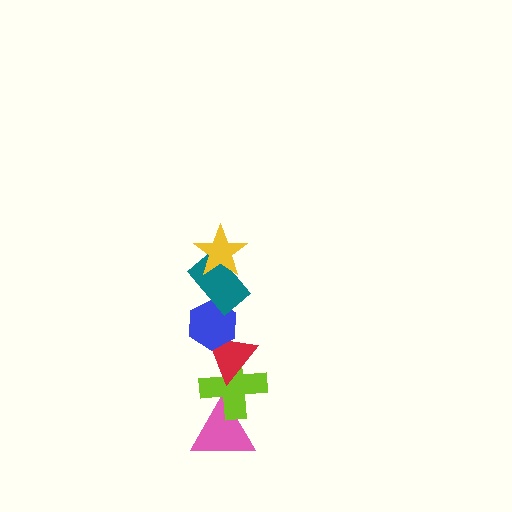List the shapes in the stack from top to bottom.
From top to bottom: the yellow star, the teal rectangle, the blue hexagon, the red triangle, the lime cross, the pink triangle.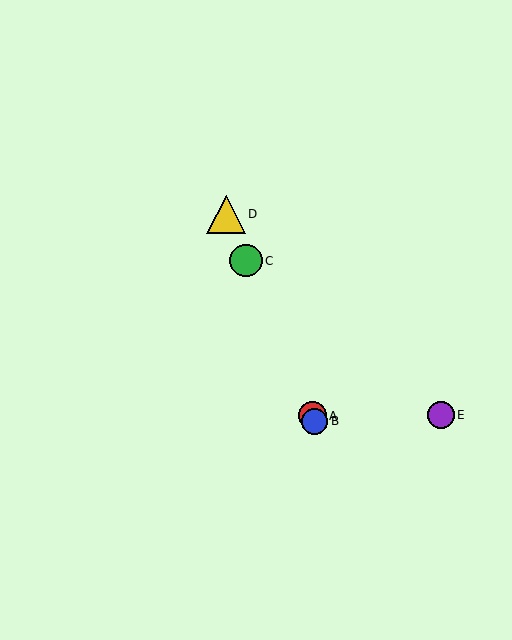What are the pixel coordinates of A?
Object A is at (312, 416).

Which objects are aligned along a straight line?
Objects A, B, C, D are aligned along a straight line.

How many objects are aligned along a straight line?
4 objects (A, B, C, D) are aligned along a straight line.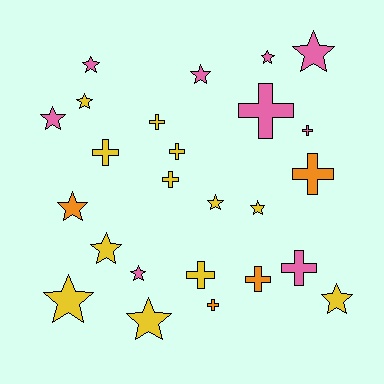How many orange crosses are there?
There are 3 orange crosses.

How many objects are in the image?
There are 25 objects.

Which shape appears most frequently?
Star, with 14 objects.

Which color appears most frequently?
Yellow, with 12 objects.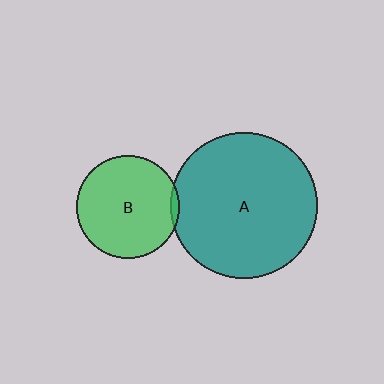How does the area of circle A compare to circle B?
Approximately 2.0 times.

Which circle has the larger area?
Circle A (teal).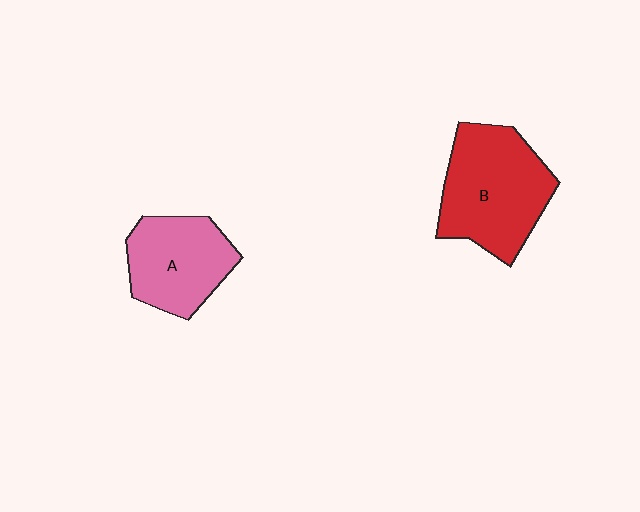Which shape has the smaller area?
Shape A (pink).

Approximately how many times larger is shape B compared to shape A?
Approximately 1.3 times.